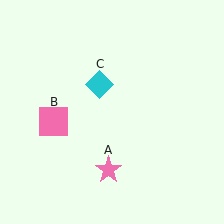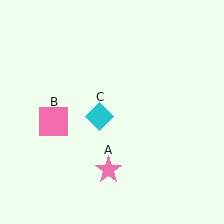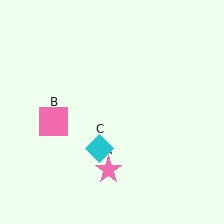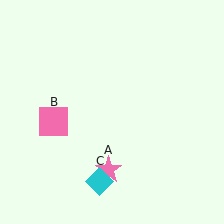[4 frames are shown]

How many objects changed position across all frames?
1 object changed position: cyan diamond (object C).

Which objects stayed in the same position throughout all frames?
Pink star (object A) and pink square (object B) remained stationary.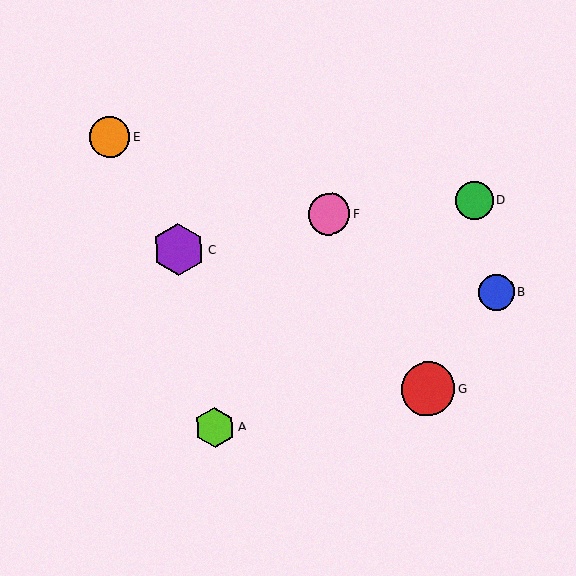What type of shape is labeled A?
Shape A is a lime hexagon.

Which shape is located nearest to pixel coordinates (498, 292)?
The blue circle (labeled B) at (496, 292) is nearest to that location.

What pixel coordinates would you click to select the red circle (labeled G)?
Click at (428, 389) to select the red circle G.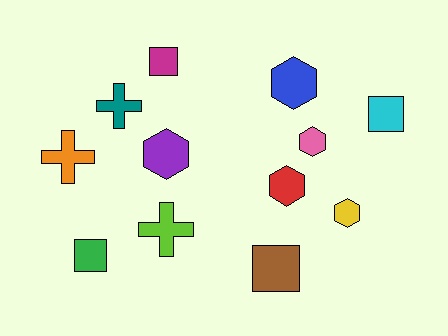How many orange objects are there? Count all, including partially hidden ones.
There is 1 orange object.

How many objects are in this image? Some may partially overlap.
There are 12 objects.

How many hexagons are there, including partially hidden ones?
There are 5 hexagons.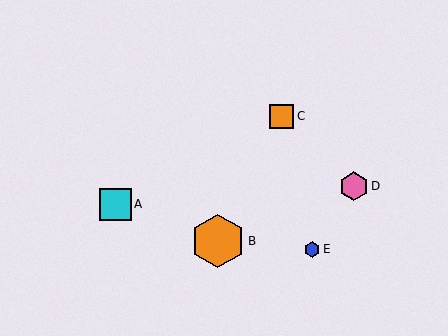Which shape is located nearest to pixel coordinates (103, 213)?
The cyan square (labeled A) at (115, 204) is nearest to that location.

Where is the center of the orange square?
The center of the orange square is at (282, 116).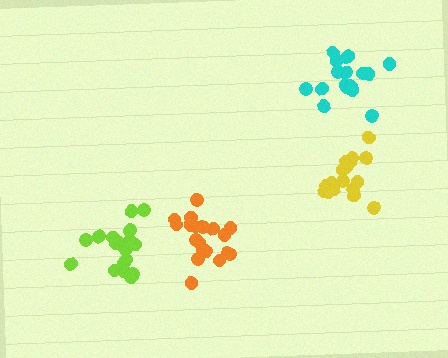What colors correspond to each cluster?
The clusters are colored: lime, orange, yellow, cyan.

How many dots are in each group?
Group 1: 18 dots, Group 2: 19 dots, Group 3: 19 dots, Group 4: 19 dots (75 total).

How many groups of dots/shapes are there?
There are 4 groups.